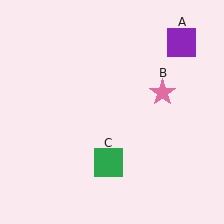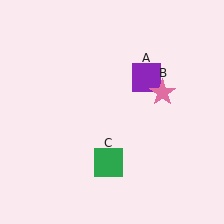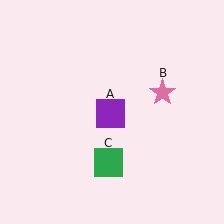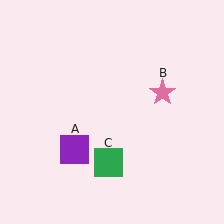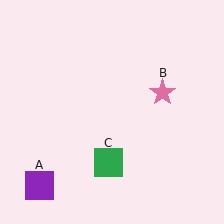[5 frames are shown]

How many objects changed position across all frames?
1 object changed position: purple square (object A).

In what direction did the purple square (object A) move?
The purple square (object A) moved down and to the left.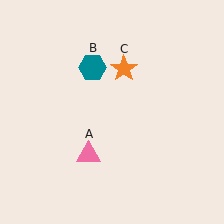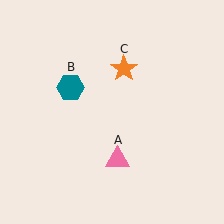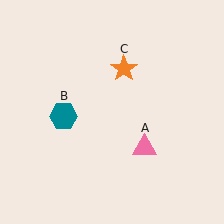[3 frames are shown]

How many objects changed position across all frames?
2 objects changed position: pink triangle (object A), teal hexagon (object B).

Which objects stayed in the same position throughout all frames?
Orange star (object C) remained stationary.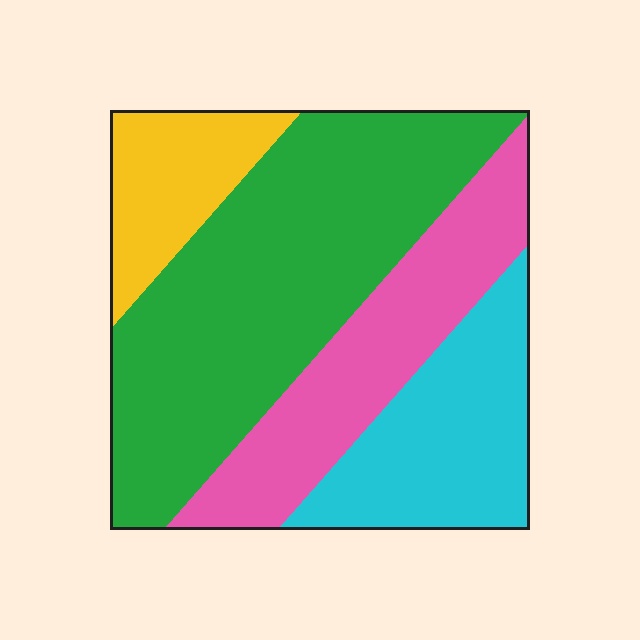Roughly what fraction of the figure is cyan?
Cyan takes up about one fifth (1/5) of the figure.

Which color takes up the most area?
Green, at roughly 45%.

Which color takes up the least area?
Yellow, at roughly 10%.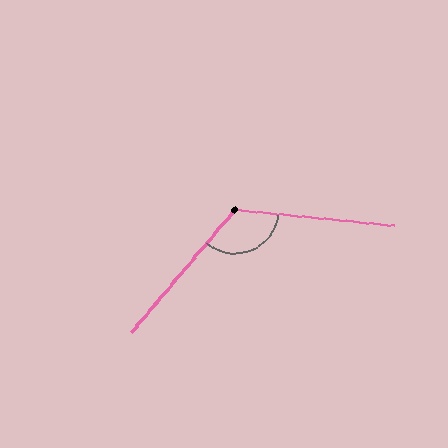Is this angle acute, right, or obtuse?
It is obtuse.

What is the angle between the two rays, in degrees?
Approximately 125 degrees.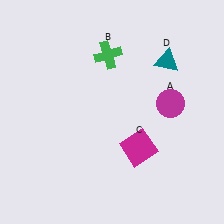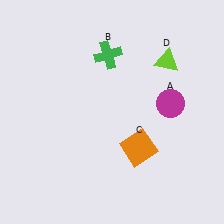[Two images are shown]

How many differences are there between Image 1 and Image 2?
There are 2 differences between the two images.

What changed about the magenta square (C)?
In Image 1, C is magenta. In Image 2, it changed to orange.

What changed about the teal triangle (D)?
In Image 1, D is teal. In Image 2, it changed to lime.